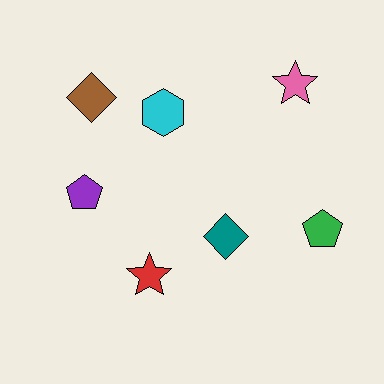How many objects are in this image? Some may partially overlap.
There are 7 objects.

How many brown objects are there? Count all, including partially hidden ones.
There is 1 brown object.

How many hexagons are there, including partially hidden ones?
There is 1 hexagon.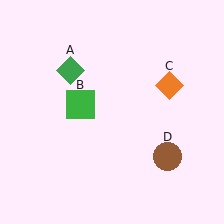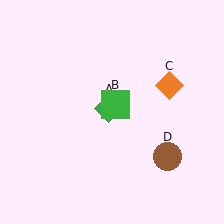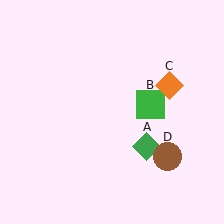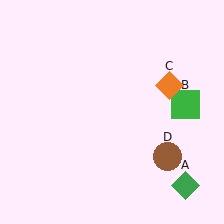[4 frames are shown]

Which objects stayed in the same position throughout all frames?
Orange diamond (object C) and brown circle (object D) remained stationary.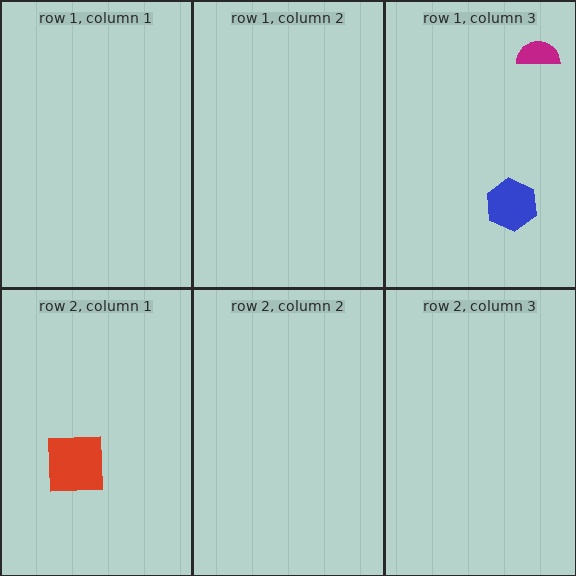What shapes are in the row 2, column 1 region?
The red square.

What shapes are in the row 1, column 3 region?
The blue hexagon, the magenta semicircle.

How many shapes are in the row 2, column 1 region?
1.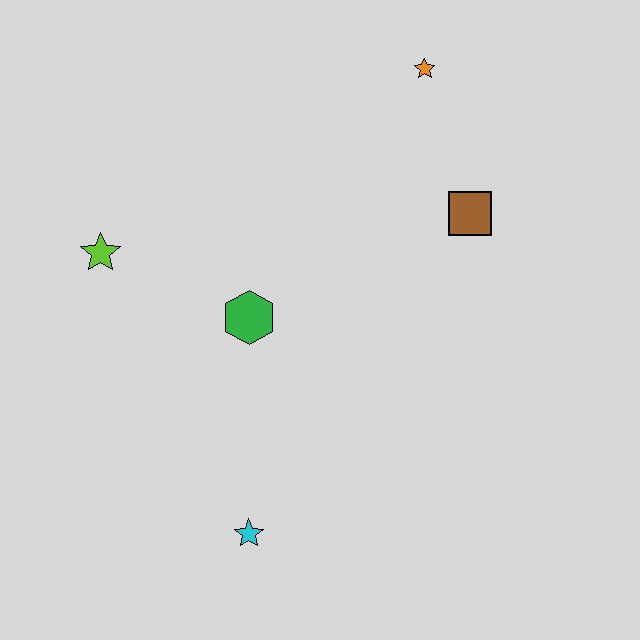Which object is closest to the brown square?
The orange star is closest to the brown square.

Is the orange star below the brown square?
No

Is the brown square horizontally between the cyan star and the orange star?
No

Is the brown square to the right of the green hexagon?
Yes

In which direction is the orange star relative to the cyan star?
The orange star is above the cyan star.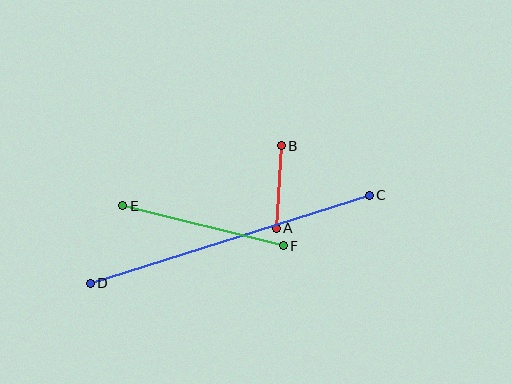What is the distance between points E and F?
The distance is approximately 165 pixels.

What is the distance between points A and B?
The distance is approximately 83 pixels.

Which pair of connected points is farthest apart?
Points C and D are farthest apart.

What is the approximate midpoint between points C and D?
The midpoint is at approximately (230, 239) pixels.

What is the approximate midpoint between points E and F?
The midpoint is at approximately (203, 226) pixels.